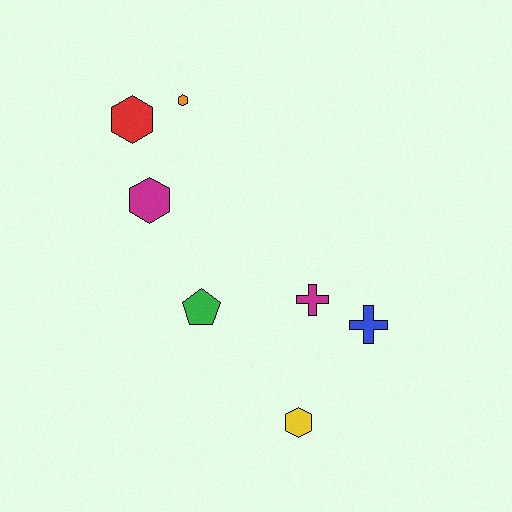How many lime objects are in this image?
There are no lime objects.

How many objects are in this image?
There are 7 objects.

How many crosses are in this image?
There are 2 crosses.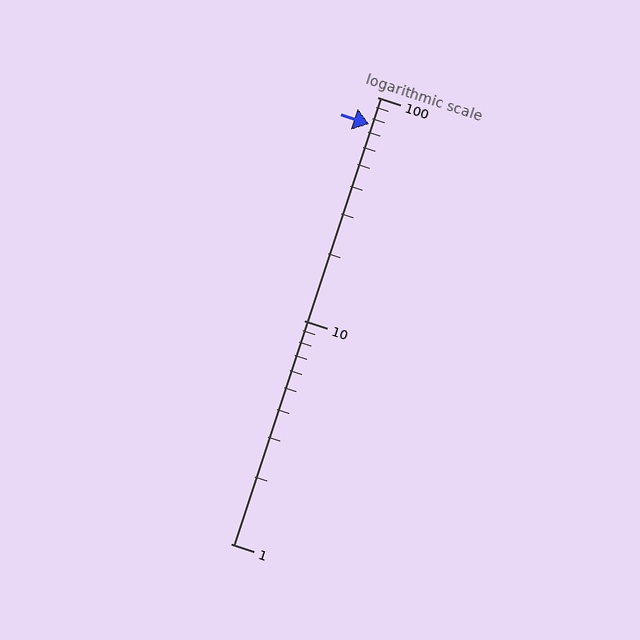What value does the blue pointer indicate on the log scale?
The pointer indicates approximately 76.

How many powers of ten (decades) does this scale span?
The scale spans 2 decades, from 1 to 100.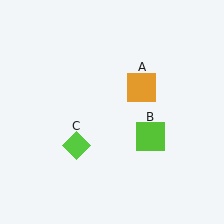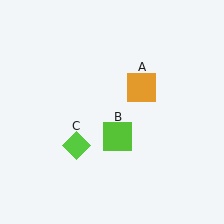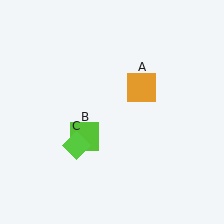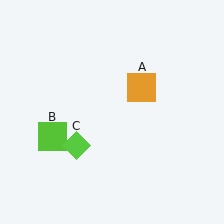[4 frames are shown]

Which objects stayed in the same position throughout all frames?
Orange square (object A) and lime diamond (object C) remained stationary.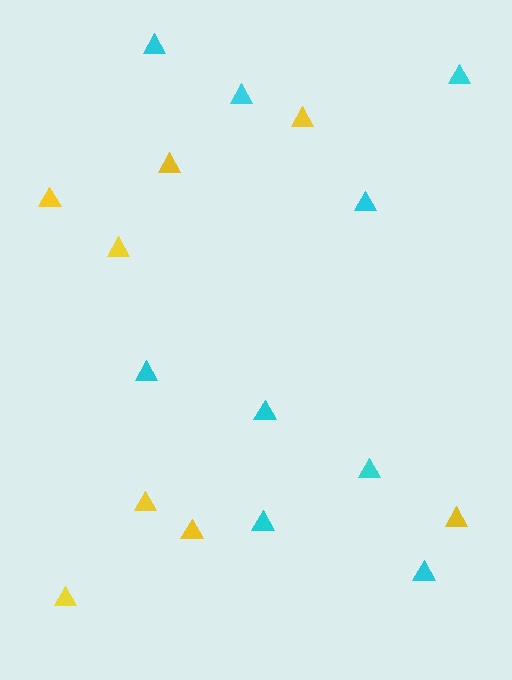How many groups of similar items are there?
There are 2 groups: one group of cyan triangles (9) and one group of yellow triangles (8).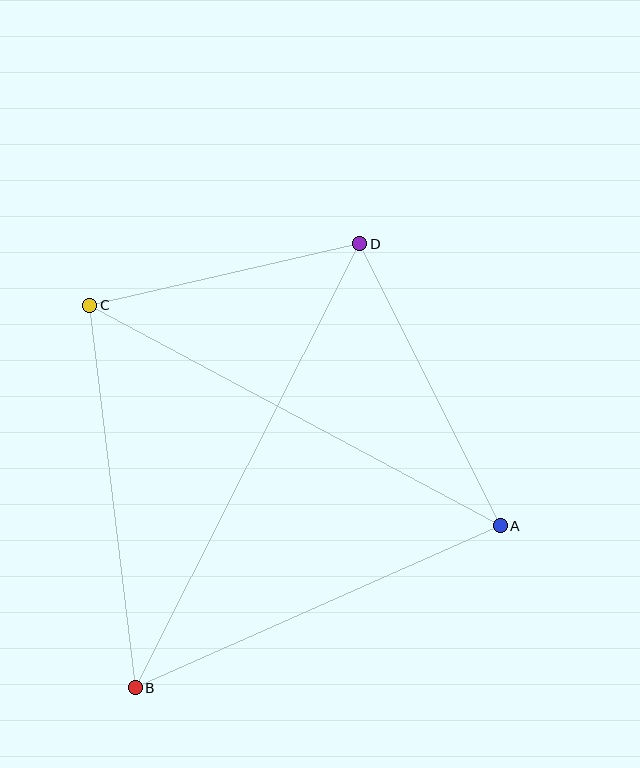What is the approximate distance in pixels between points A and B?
The distance between A and B is approximately 399 pixels.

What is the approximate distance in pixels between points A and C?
The distance between A and C is approximately 465 pixels.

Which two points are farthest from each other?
Points B and D are farthest from each other.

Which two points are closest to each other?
Points C and D are closest to each other.